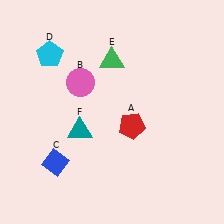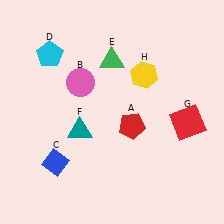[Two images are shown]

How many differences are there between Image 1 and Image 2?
There are 2 differences between the two images.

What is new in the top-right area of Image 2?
A yellow hexagon (H) was added in the top-right area of Image 2.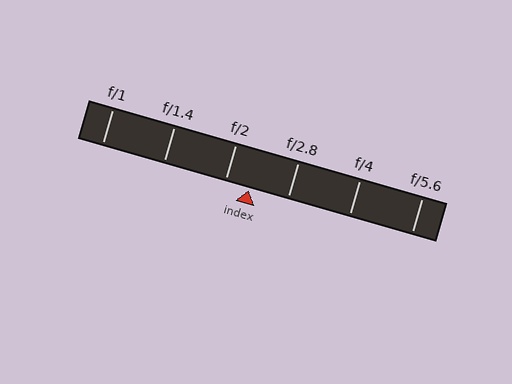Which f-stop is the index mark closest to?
The index mark is closest to f/2.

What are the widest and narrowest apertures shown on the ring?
The widest aperture shown is f/1 and the narrowest is f/5.6.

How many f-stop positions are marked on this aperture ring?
There are 6 f-stop positions marked.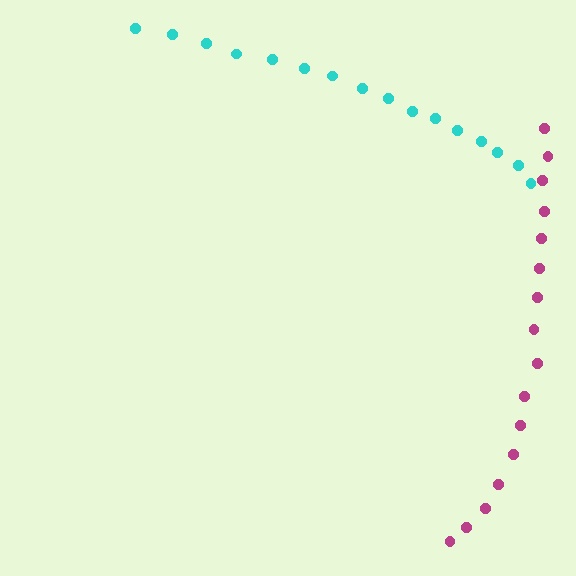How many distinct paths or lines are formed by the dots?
There are 2 distinct paths.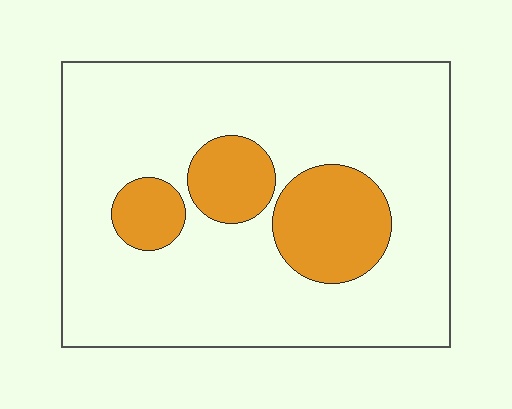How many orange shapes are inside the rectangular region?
3.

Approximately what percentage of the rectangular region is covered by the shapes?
Approximately 20%.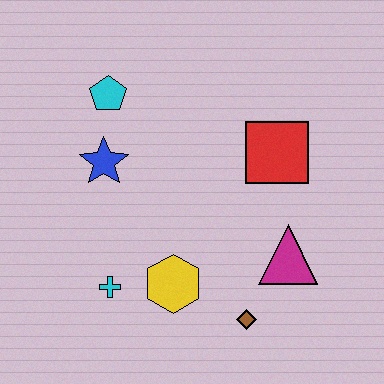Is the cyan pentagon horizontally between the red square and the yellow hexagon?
No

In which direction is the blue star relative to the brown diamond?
The blue star is above the brown diamond.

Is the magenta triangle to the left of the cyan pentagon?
No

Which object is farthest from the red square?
The cyan cross is farthest from the red square.